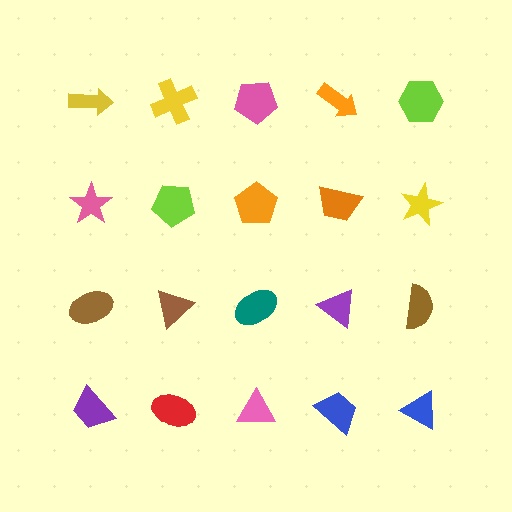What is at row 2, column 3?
An orange pentagon.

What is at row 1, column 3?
A pink pentagon.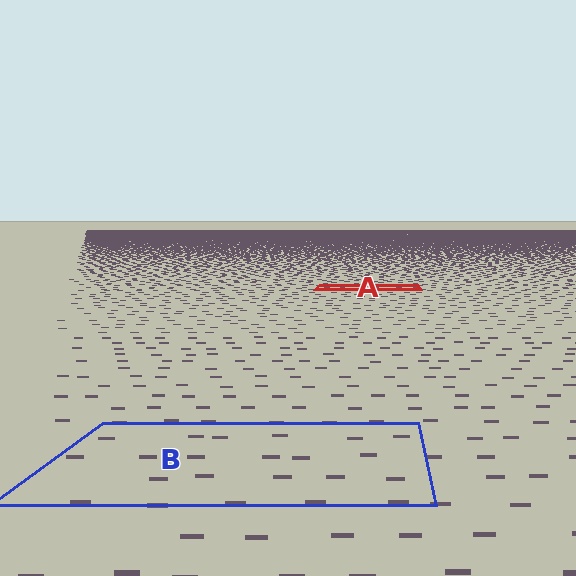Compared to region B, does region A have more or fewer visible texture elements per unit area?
Region A has more texture elements per unit area — they are packed more densely because it is farther away.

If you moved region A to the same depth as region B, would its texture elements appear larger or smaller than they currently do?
They would appear larger. At a closer depth, the same texture elements are projected at a bigger on-screen size.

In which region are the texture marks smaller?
The texture marks are smaller in region A, because it is farther away.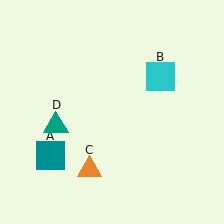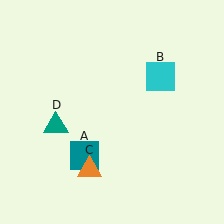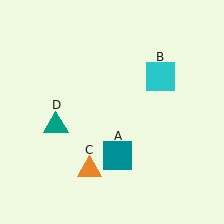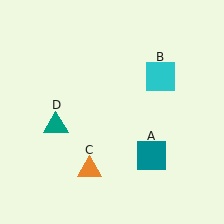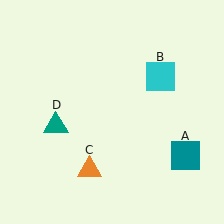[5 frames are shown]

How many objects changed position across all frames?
1 object changed position: teal square (object A).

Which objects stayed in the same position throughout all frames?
Cyan square (object B) and orange triangle (object C) and teal triangle (object D) remained stationary.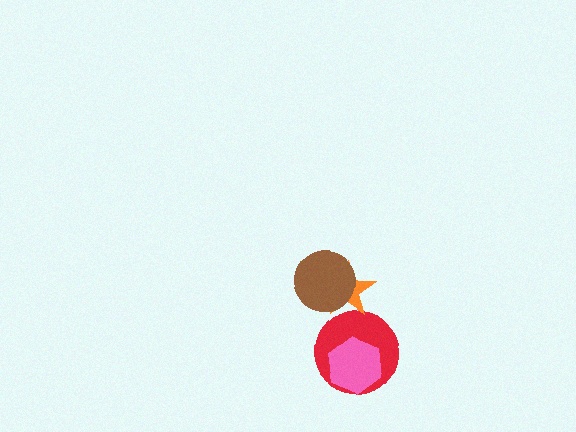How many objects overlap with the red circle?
2 objects overlap with the red circle.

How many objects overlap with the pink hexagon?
1 object overlaps with the pink hexagon.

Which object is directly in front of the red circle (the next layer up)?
The pink hexagon is directly in front of the red circle.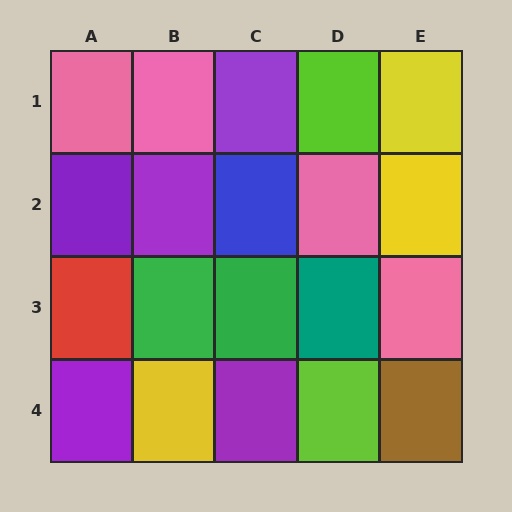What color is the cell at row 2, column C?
Blue.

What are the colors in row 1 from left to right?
Pink, pink, purple, lime, yellow.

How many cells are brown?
1 cell is brown.